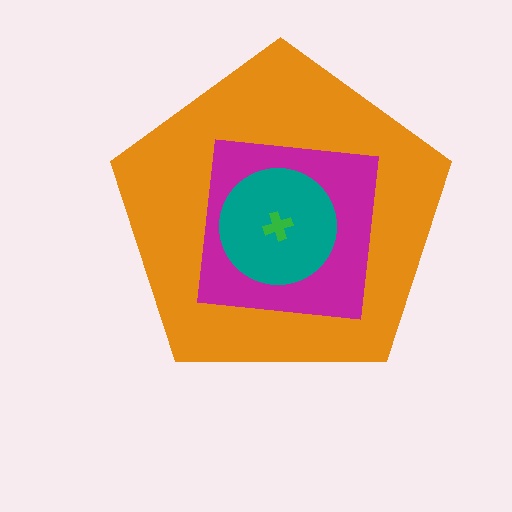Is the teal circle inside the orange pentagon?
Yes.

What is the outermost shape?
The orange pentagon.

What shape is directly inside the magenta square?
The teal circle.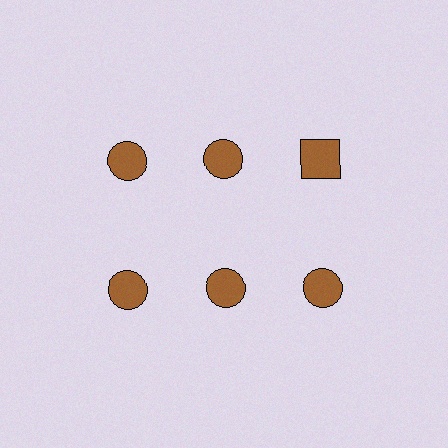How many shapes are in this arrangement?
There are 6 shapes arranged in a grid pattern.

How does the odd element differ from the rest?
It has a different shape: square instead of circle.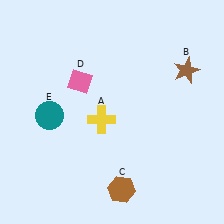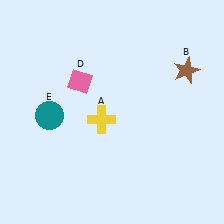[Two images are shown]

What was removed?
The brown hexagon (C) was removed in Image 2.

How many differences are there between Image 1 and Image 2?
There is 1 difference between the two images.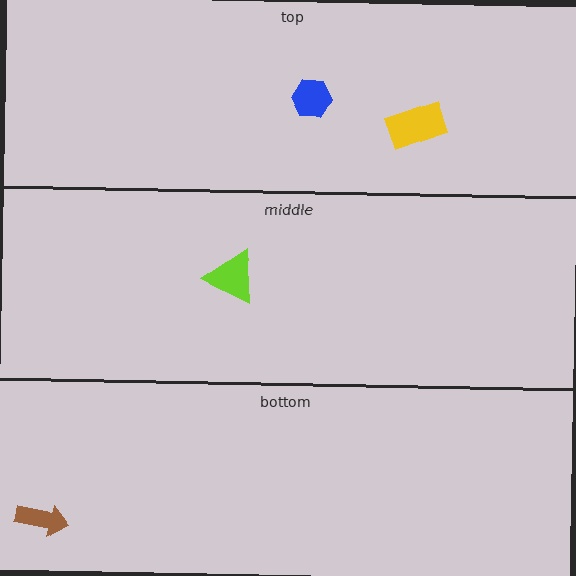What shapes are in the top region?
The yellow rectangle, the blue hexagon.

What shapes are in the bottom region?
The brown arrow.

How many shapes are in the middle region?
1.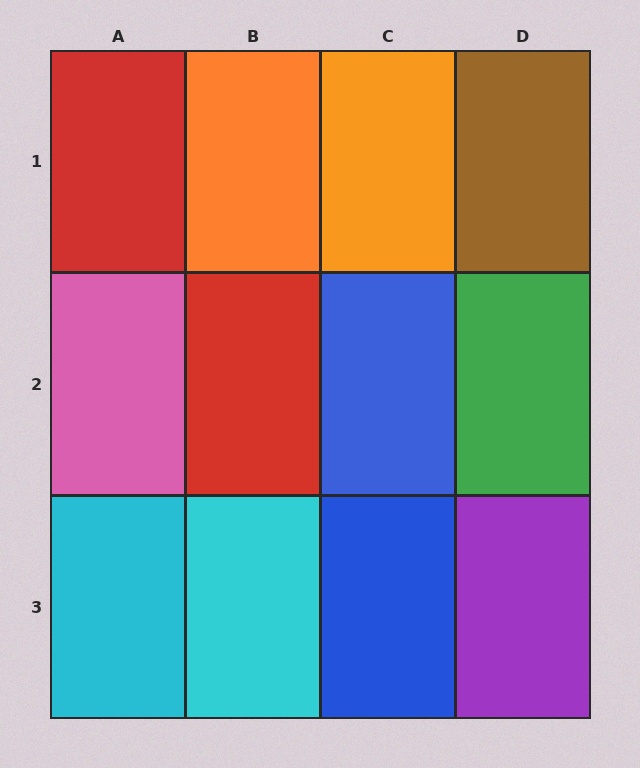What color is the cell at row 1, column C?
Orange.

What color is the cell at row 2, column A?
Pink.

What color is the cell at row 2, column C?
Blue.